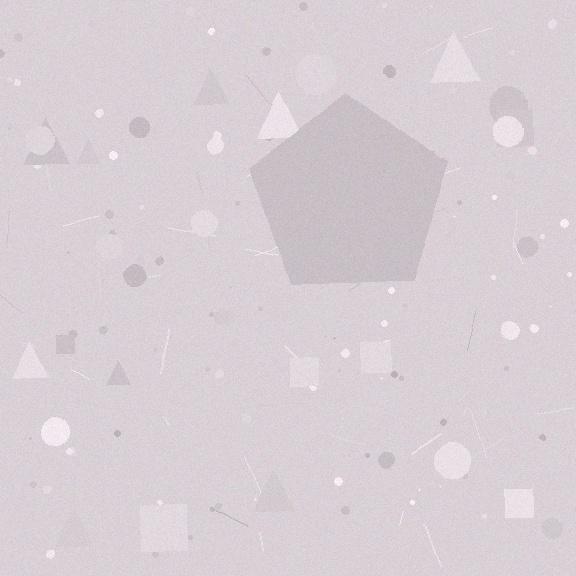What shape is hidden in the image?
A pentagon is hidden in the image.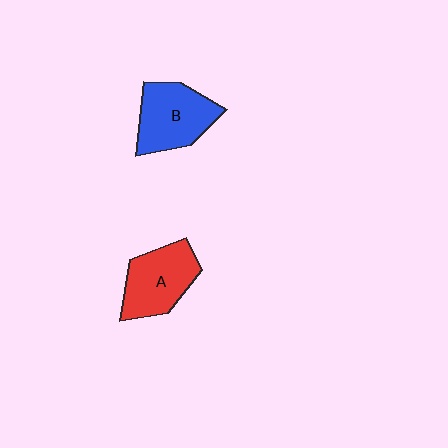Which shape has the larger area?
Shape B (blue).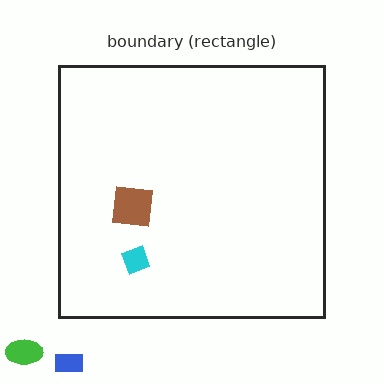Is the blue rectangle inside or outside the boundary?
Outside.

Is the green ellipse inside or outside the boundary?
Outside.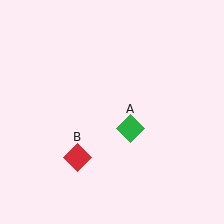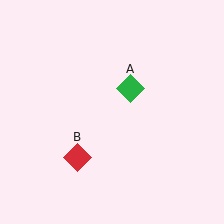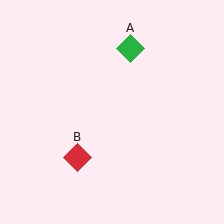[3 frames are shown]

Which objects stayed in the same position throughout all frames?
Red diamond (object B) remained stationary.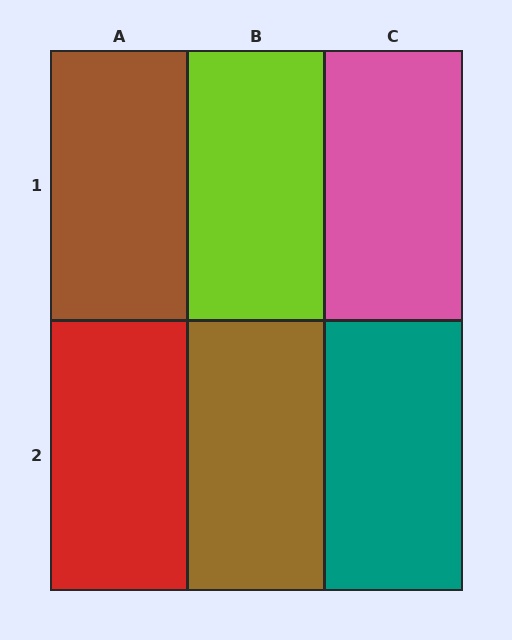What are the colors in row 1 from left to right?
Brown, lime, pink.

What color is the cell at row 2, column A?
Red.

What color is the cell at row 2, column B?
Brown.